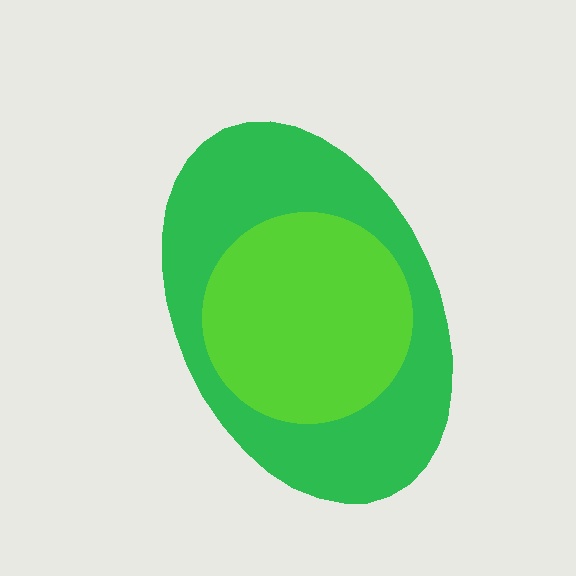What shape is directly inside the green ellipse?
The lime circle.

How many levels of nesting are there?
2.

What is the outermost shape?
The green ellipse.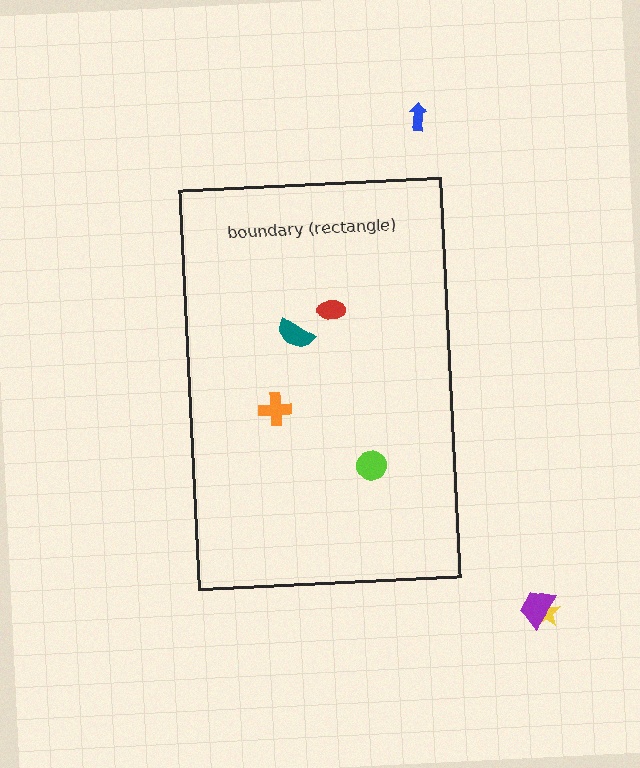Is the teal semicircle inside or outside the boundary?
Inside.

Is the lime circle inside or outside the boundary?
Inside.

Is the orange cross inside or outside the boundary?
Inside.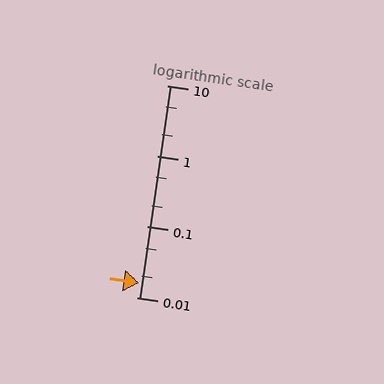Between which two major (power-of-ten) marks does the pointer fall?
The pointer is between 0.01 and 0.1.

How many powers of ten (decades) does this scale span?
The scale spans 3 decades, from 0.01 to 10.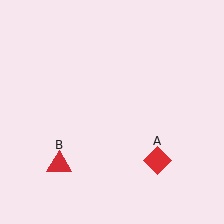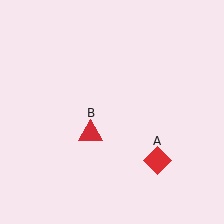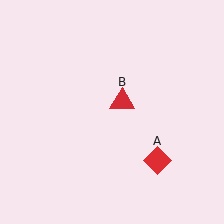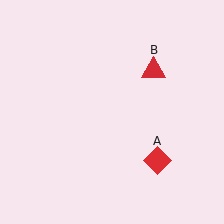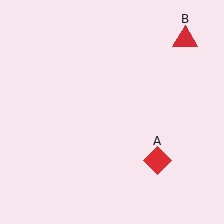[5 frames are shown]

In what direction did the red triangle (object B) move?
The red triangle (object B) moved up and to the right.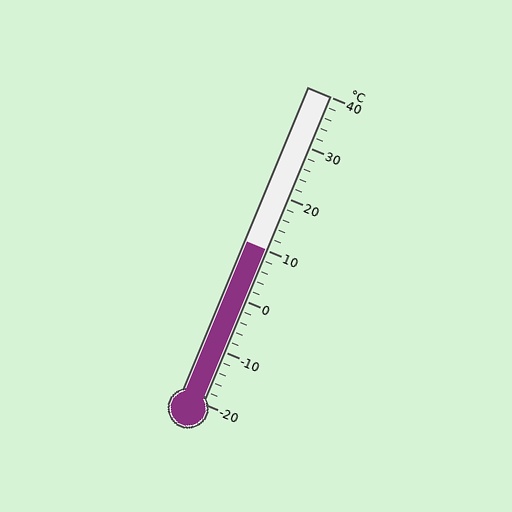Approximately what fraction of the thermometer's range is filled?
The thermometer is filled to approximately 50% of its range.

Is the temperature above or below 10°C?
The temperature is at 10°C.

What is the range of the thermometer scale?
The thermometer scale ranges from -20°C to 40°C.